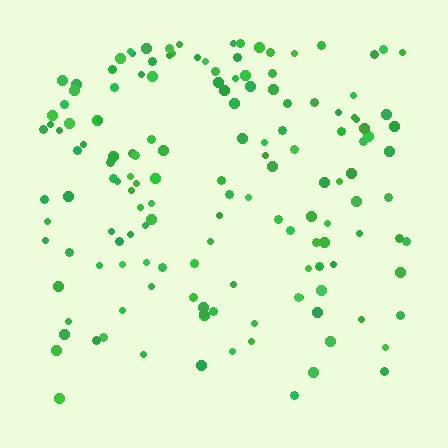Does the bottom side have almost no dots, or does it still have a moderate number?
Still a moderate number, just noticeably fewer than the top.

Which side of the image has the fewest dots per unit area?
The bottom.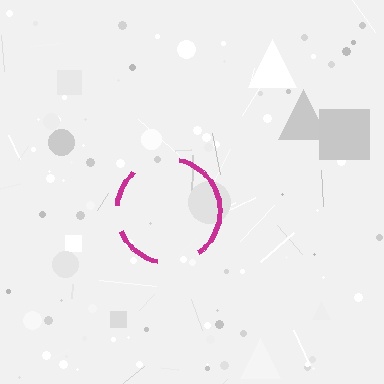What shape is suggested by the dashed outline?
The dashed outline suggests a circle.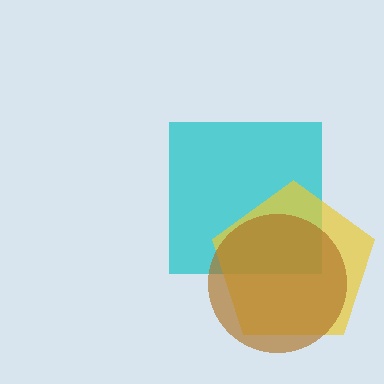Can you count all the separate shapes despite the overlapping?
Yes, there are 3 separate shapes.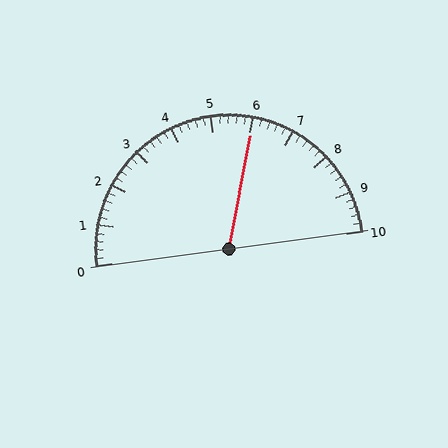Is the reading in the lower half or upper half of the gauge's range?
The reading is in the upper half of the range (0 to 10).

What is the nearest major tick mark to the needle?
The nearest major tick mark is 6.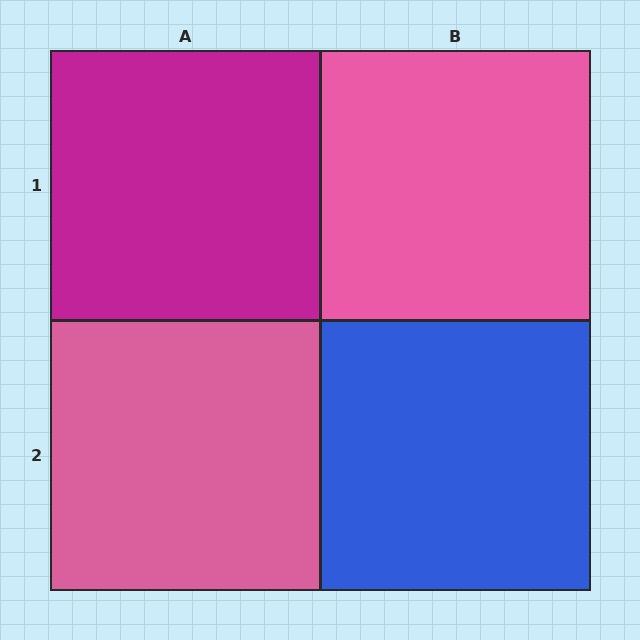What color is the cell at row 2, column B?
Blue.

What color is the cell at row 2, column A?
Pink.